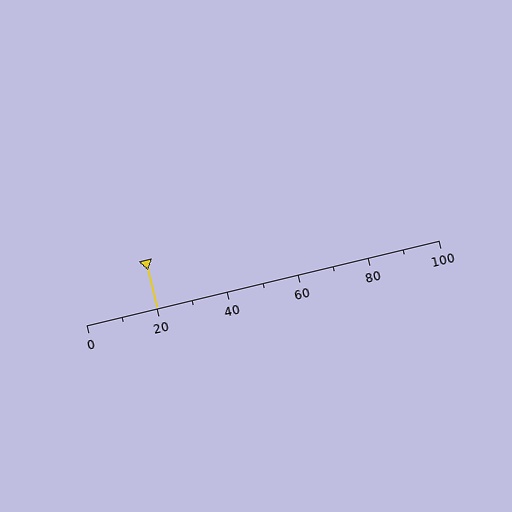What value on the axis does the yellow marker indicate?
The marker indicates approximately 20.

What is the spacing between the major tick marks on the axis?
The major ticks are spaced 20 apart.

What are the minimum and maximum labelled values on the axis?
The axis runs from 0 to 100.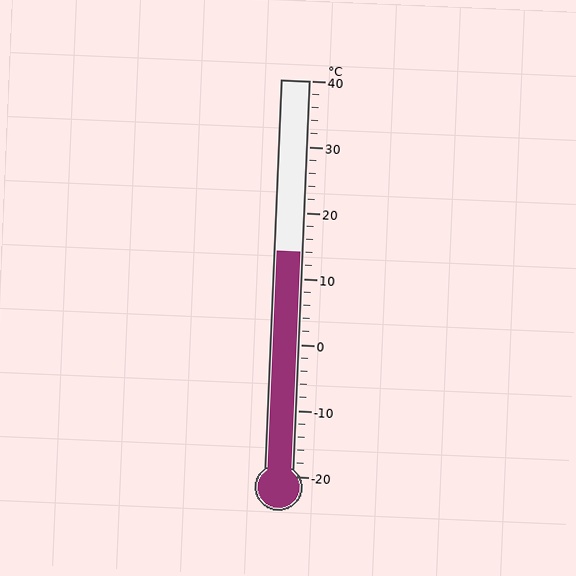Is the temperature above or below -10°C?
The temperature is above -10°C.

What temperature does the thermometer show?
The thermometer shows approximately 14°C.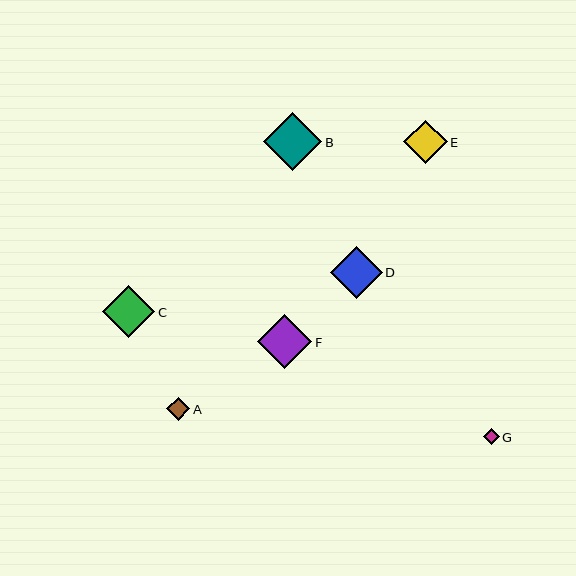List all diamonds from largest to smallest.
From largest to smallest: B, F, C, D, E, A, G.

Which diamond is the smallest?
Diamond G is the smallest with a size of approximately 16 pixels.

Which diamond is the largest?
Diamond B is the largest with a size of approximately 59 pixels.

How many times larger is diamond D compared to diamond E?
Diamond D is approximately 1.2 times the size of diamond E.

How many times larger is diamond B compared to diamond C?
Diamond B is approximately 1.1 times the size of diamond C.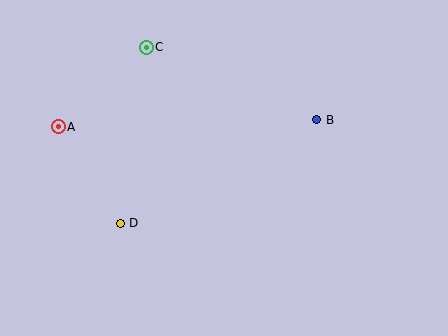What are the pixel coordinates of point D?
Point D is at (120, 223).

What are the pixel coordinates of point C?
Point C is at (146, 47).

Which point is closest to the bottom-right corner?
Point B is closest to the bottom-right corner.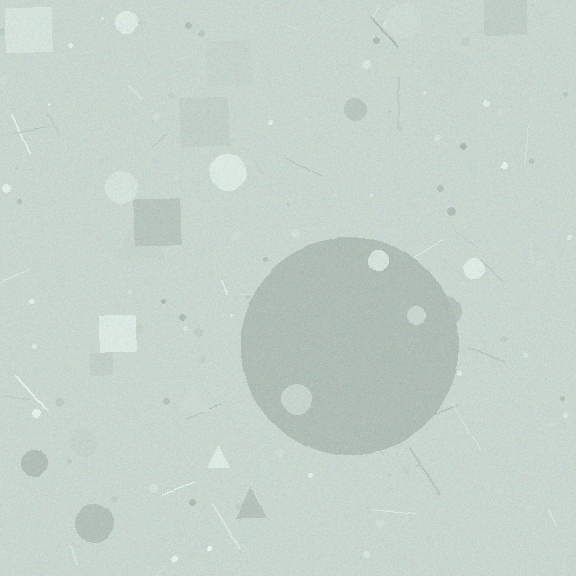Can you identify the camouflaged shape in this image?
The camouflaged shape is a circle.